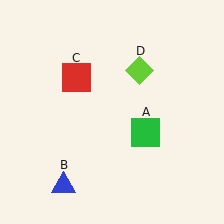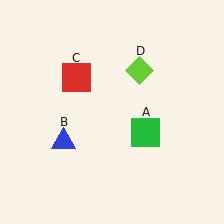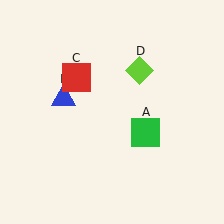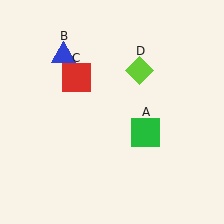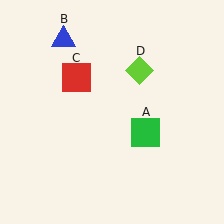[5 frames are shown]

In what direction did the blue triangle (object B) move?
The blue triangle (object B) moved up.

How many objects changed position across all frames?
1 object changed position: blue triangle (object B).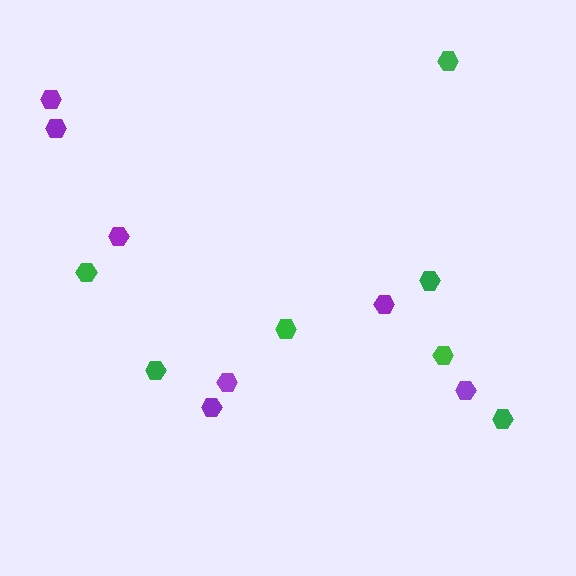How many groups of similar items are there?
There are 2 groups: one group of green hexagons (7) and one group of purple hexagons (7).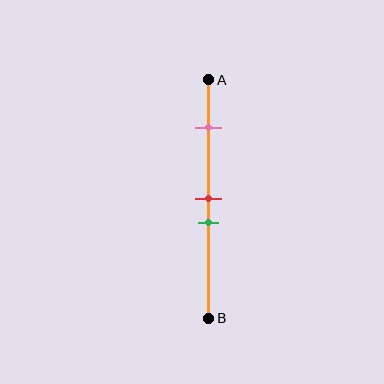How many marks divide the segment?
There are 3 marks dividing the segment.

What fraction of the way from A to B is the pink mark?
The pink mark is approximately 20% (0.2) of the way from A to B.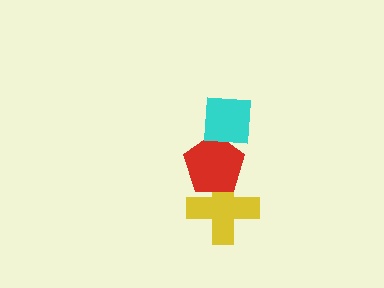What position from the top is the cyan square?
The cyan square is 1st from the top.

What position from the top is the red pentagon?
The red pentagon is 2nd from the top.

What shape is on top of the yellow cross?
The red pentagon is on top of the yellow cross.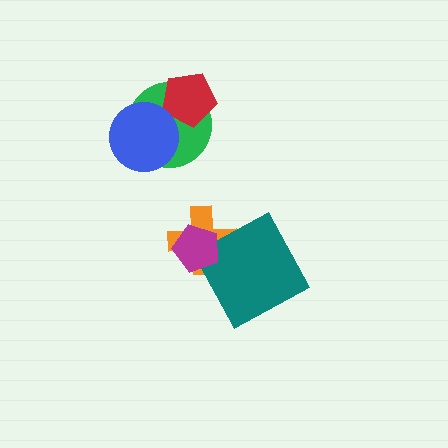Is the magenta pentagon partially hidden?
No, no other shape covers it.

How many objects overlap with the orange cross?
2 objects overlap with the orange cross.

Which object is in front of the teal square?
The magenta pentagon is in front of the teal square.